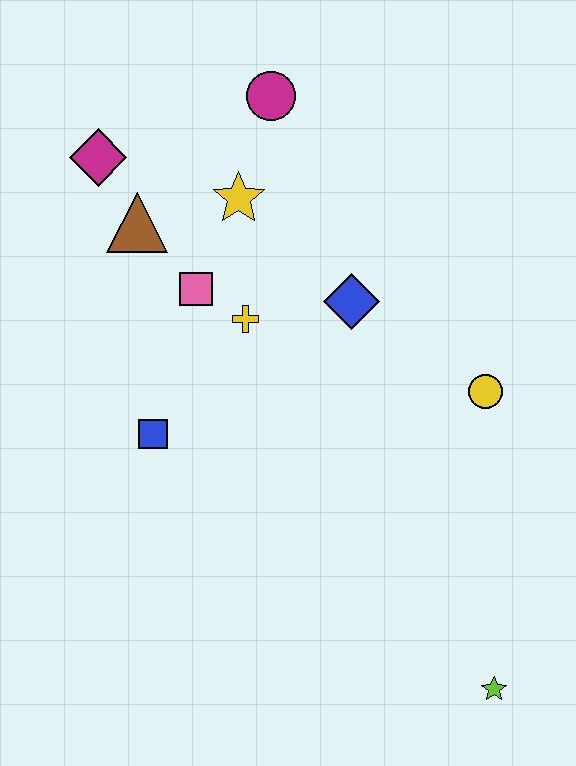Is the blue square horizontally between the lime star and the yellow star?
No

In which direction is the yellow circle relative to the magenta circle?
The yellow circle is below the magenta circle.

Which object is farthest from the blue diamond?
The lime star is farthest from the blue diamond.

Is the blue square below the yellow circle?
Yes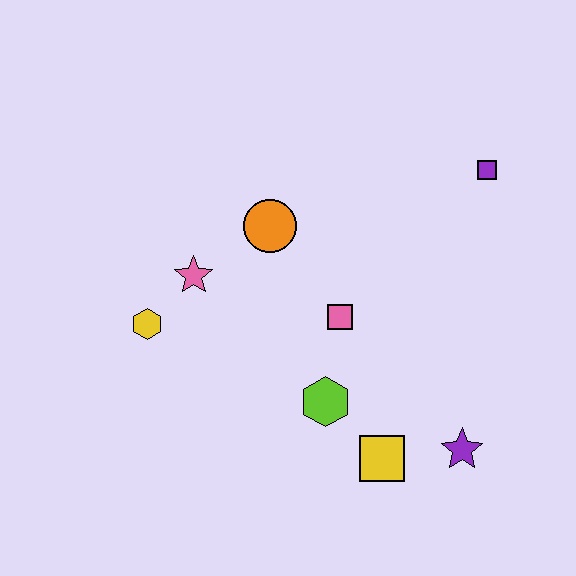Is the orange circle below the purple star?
No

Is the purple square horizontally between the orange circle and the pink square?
No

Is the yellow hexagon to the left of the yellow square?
Yes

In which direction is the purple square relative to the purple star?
The purple square is above the purple star.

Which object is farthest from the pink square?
The purple square is farthest from the pink square.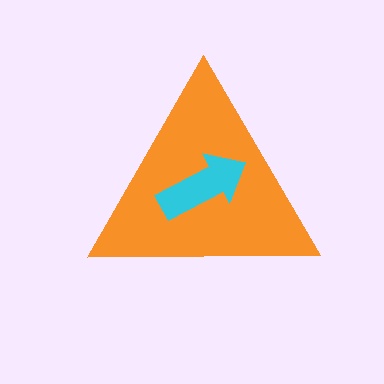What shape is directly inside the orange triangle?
The cyan arrow.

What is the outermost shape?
The orange triangle.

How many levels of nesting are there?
2.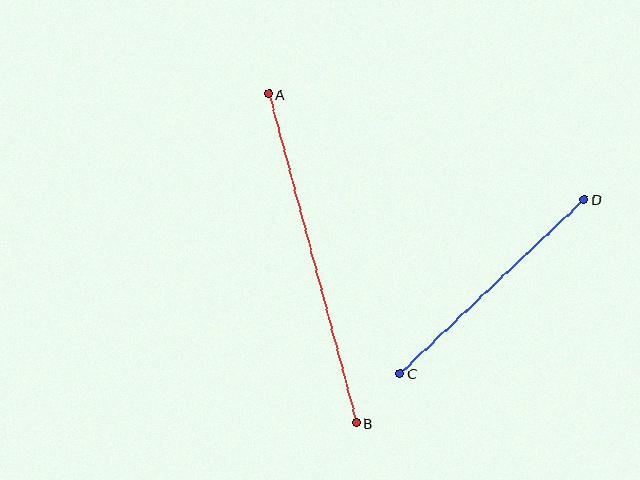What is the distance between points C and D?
The distance is approximately 253 pixels.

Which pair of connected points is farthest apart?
Points A and B are farthest apart.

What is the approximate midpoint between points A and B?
The midpoint is at approximately (312, 258) pixels.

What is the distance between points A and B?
The distance is approximately 340 pixels.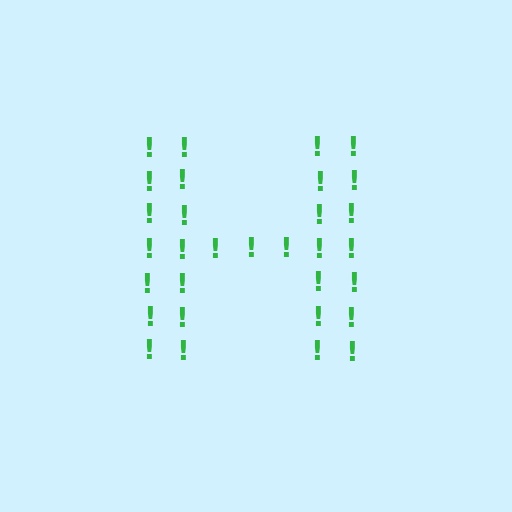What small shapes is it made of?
It is made of small exclamation marks.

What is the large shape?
The large shape is the letter H.